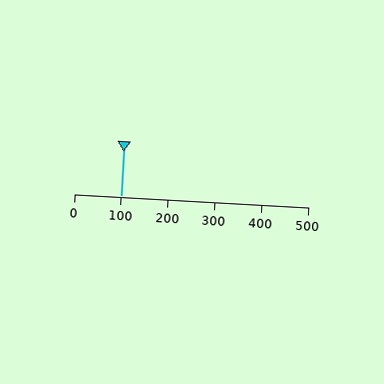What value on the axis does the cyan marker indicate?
The marker indicates approximately 100.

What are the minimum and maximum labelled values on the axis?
The axis runs from 0 to 500.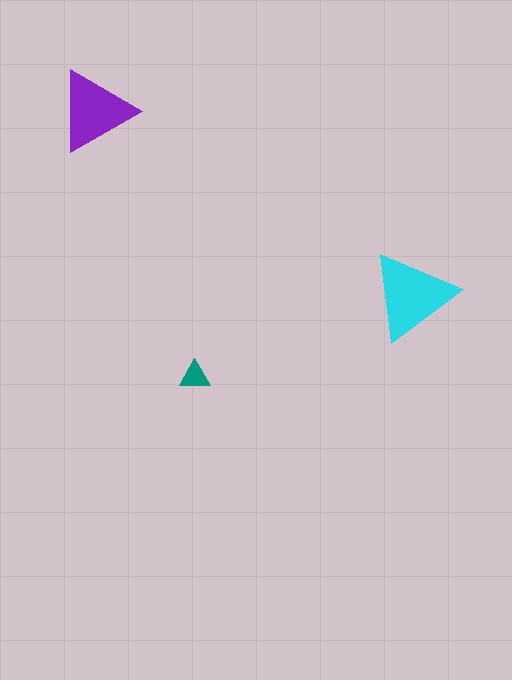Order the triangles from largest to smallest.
the cyan one, the purple one, the teal one.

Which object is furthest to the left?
The purple triangle is leftmost.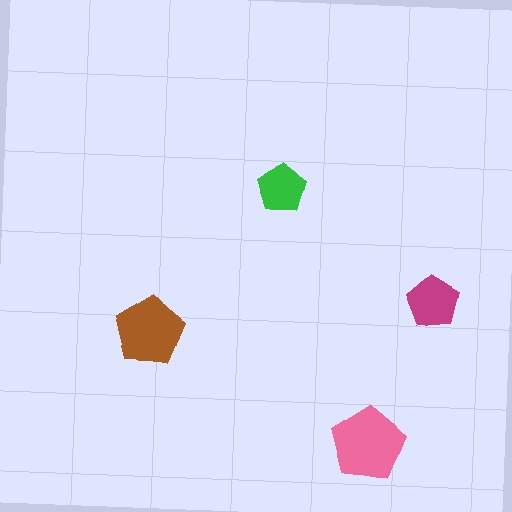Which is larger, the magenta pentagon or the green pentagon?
The magenta one.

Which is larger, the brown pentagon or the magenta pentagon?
The brown one.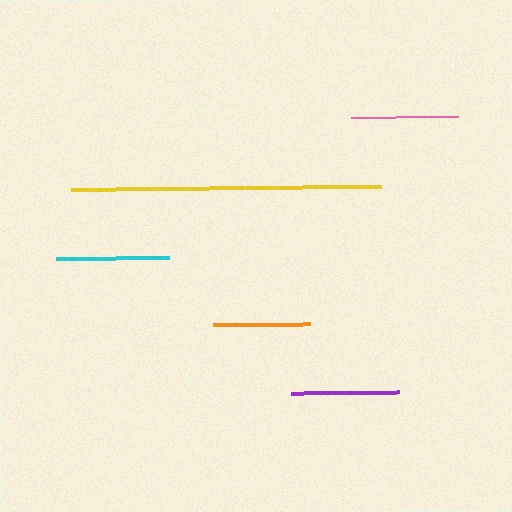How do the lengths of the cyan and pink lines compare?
The cyan and pink lines are approximately the same length.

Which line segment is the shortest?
The orange line is the shortest at approximately 97 pixels.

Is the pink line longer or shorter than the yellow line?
The yellow line is longer than the pink line.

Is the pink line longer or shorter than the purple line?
The purple line is longer than the pink line.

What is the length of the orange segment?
The orange segment is approximately 97 pixels long.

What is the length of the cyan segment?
The cyan segment is approximately 113 pixels long.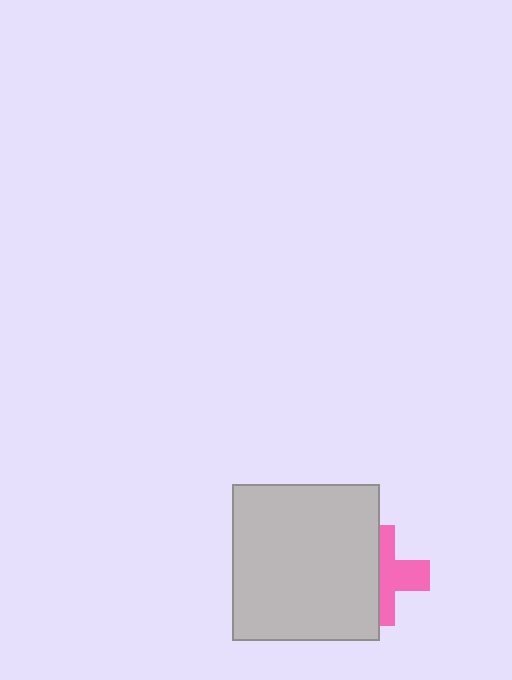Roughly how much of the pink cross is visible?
About half of it is visible (roughly 49%).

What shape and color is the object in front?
The object in front is a light gray rectangle.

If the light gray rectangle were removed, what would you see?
You would see the complete pink cross.